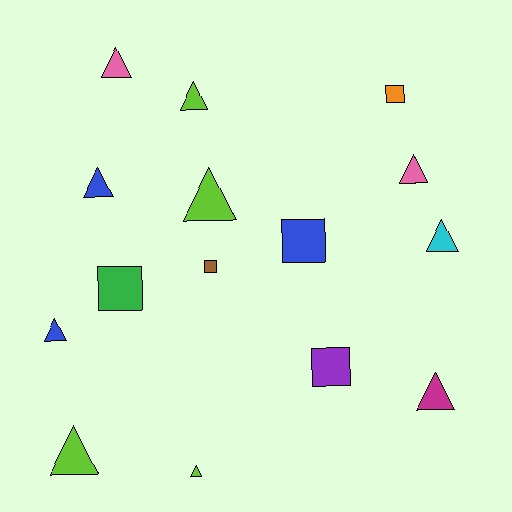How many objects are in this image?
There are 15 objects.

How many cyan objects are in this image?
There is 1 cyan object.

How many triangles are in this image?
There are 10 triangles.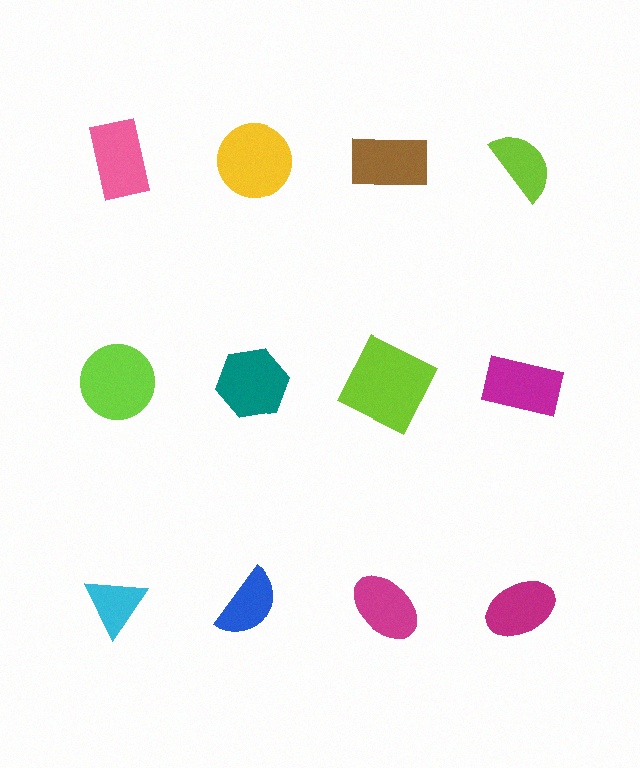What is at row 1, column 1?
A pink rectangle.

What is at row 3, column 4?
A magenta ellipse.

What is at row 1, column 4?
A lime semicircle.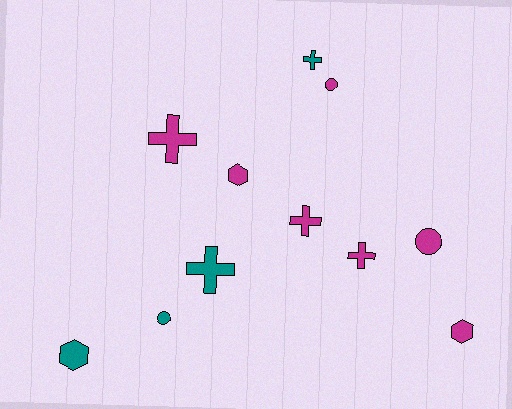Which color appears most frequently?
Magenta, with 7 objects.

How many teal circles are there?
There is 1 teal circle.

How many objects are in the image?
There are 11 objects.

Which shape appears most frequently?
Cross, with 5 objects.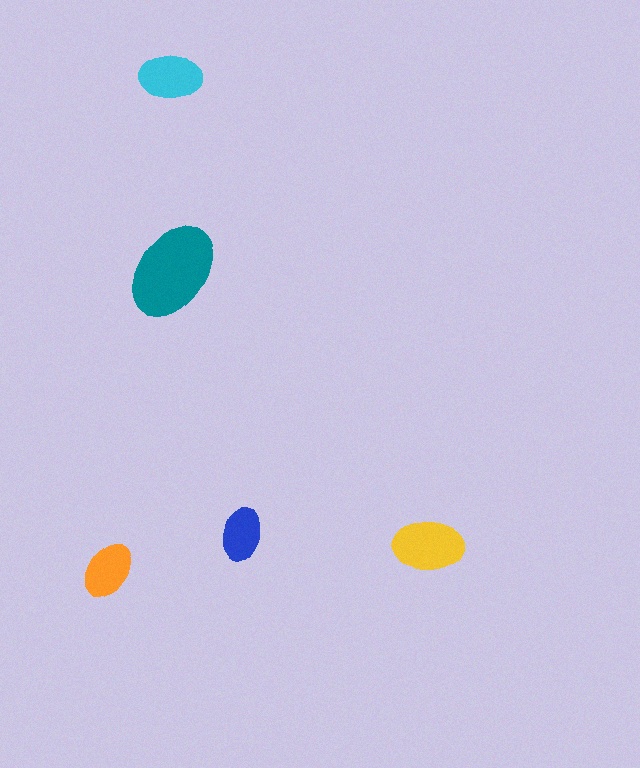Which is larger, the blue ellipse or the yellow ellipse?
The yellow one.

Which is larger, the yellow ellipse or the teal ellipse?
The teal one.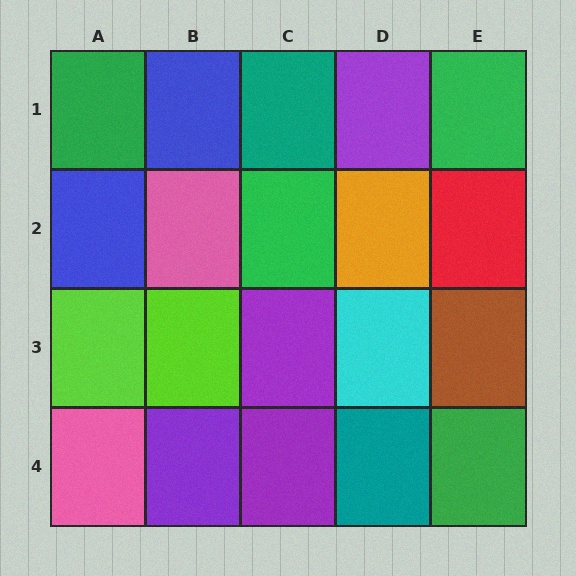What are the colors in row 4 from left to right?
Pink, purple, purple, teal, green.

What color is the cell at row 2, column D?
Orange.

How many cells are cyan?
1 cell is cyan.